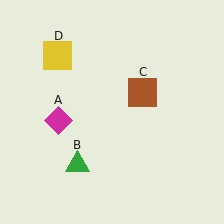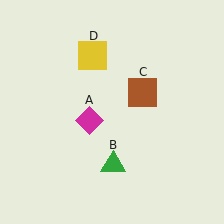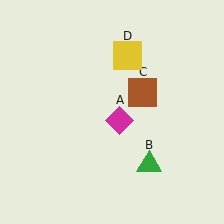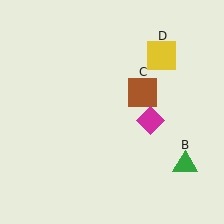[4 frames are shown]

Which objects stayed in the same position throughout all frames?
Brown square (object C) remained stationary.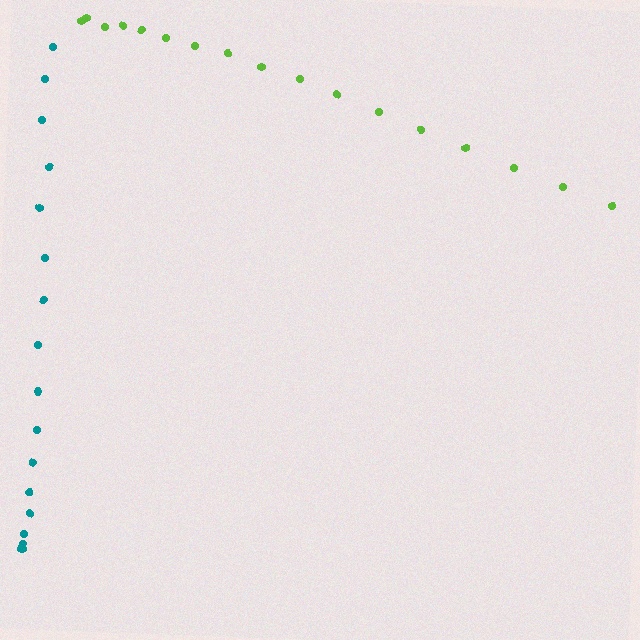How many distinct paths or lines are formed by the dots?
There are 2 distinct paths.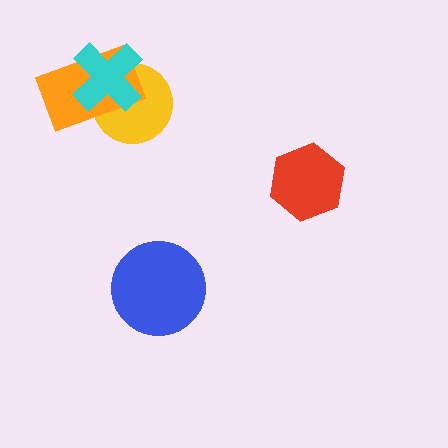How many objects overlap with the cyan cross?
2 objects overlap with the cyan cross.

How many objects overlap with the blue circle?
0 objects overlap with the blue circle.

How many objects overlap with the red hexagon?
0 objects overlap with the red hexagon.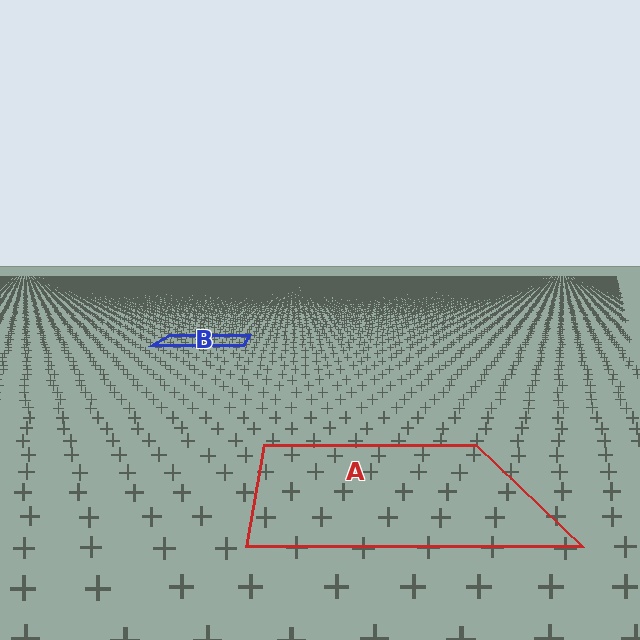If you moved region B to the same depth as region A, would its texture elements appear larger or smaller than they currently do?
They would appear larger. At a closer depth, the same texture elements are projected at a bigger on-screen size.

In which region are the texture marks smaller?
The texture marks are smaller in region B, because it is farther away.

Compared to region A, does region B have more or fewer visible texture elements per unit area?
Region B has more texture elements per unit area — they are packed more densely because it is farther away.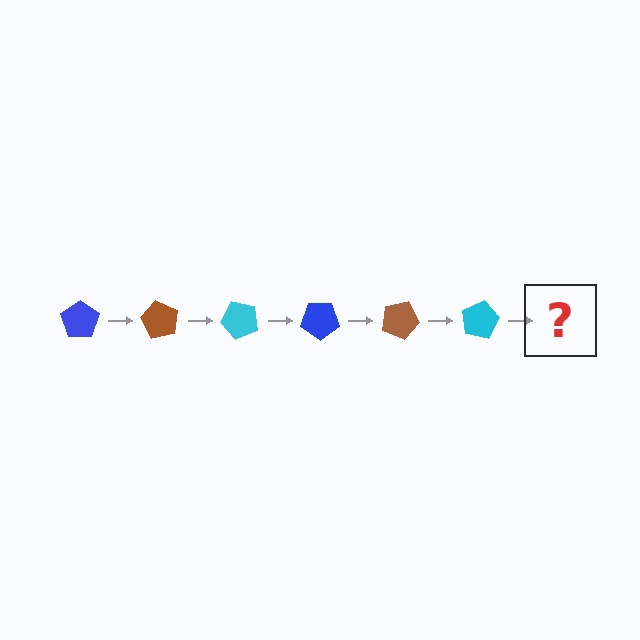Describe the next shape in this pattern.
It should be a blue pentagon, rotated 360 degrees from the start.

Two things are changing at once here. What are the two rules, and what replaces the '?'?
The two rules are that it rotates 60 degrees each step and the color cycles through blue, brown, and cyan. The '?' should be a blue pentagon, rotated 360 degrees from the start.